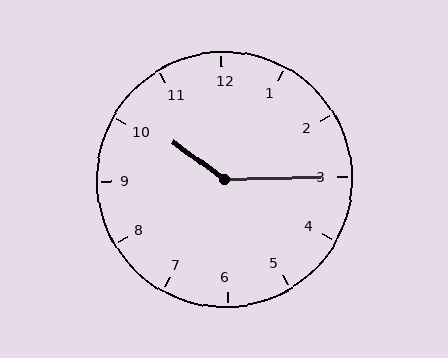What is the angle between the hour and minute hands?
Approximately 142 degrees.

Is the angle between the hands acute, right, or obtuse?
It is obtuse.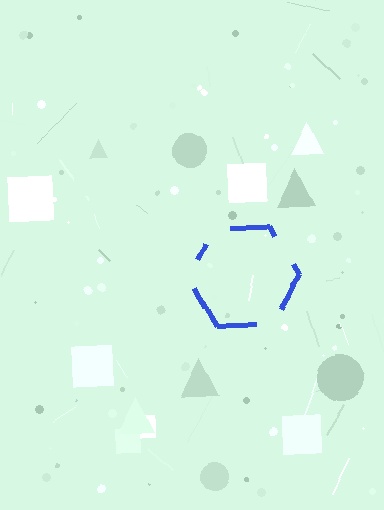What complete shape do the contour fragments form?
The contour fragments form a hexagon.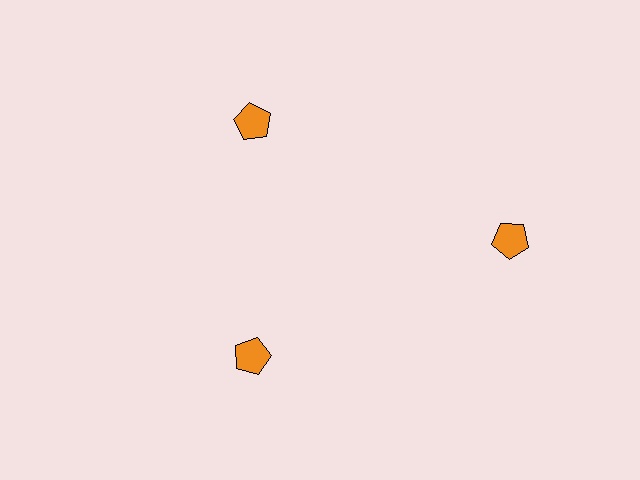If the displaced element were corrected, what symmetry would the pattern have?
It would have 3-fold rotational symmetry — the pattern would map onto itself every 120 degrees.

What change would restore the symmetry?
The symmetry would be restored by moving it inward, back onto the ring so that all 3 pentagons sit at equal angles and equal distance from the center.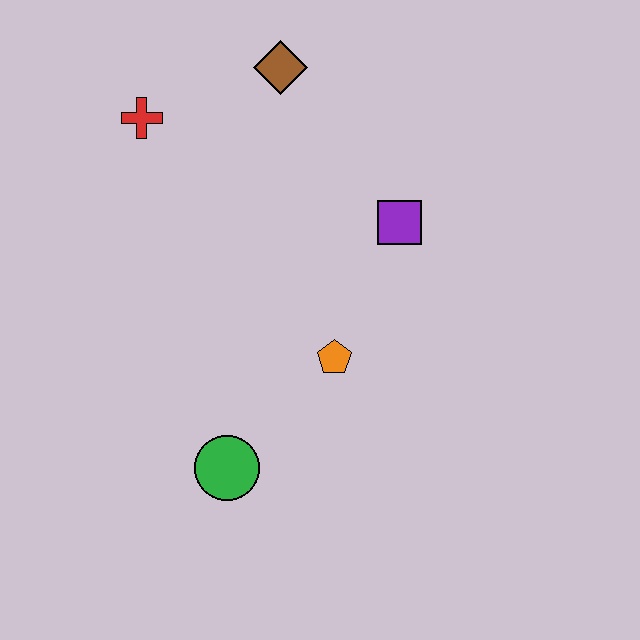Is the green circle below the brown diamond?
Yes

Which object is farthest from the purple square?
The green circle is farthest from the purple square.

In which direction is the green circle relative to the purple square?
The green circle is below the purple square.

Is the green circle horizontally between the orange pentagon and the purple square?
No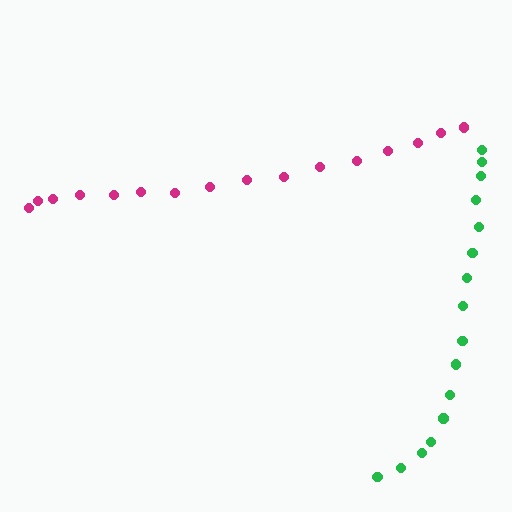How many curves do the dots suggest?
There are 2 distinct paths.